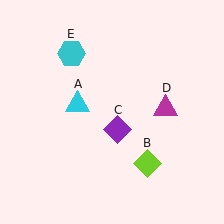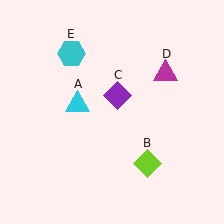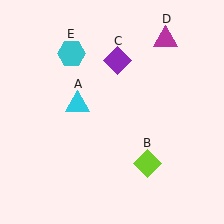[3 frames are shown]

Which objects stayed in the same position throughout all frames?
Cyan triangle (object A) and lime diamond (object B) and cyan hexagon (object E) remained stationary.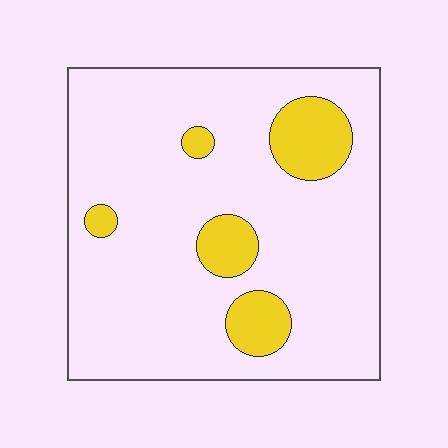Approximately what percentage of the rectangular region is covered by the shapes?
Approximately 15%.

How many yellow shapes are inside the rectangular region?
5.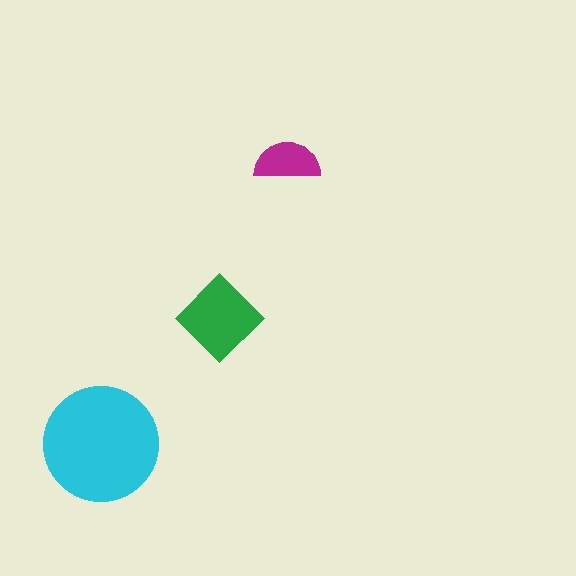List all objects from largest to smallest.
The cyan circle, the green diamond, the magenta semicircle.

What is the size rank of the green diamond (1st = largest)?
2nd.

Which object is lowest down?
The cyan circle is bottommost.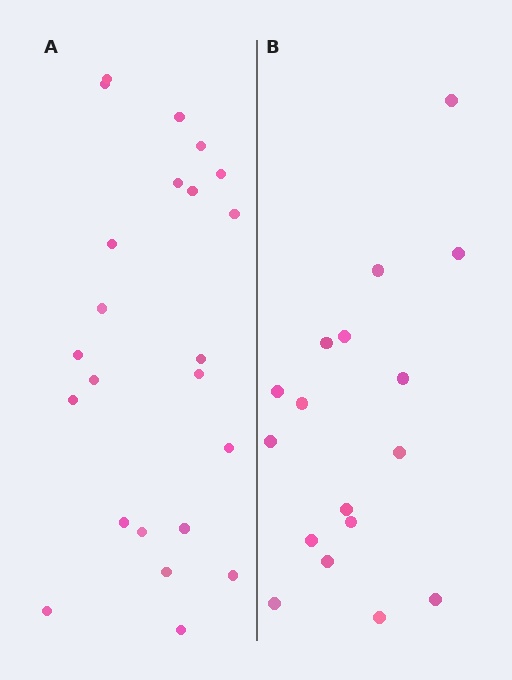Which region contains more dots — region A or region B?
Region A (the left region) has more dots.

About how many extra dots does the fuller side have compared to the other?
Region A has about 6 more dots than region B.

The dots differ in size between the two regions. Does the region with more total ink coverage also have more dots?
No. Region B has more total ink coverage because its dots are larger, but region A actually contains more individual dots. Total area can be misleading — the number of items is what matters here.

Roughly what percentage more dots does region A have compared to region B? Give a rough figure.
About 35% more.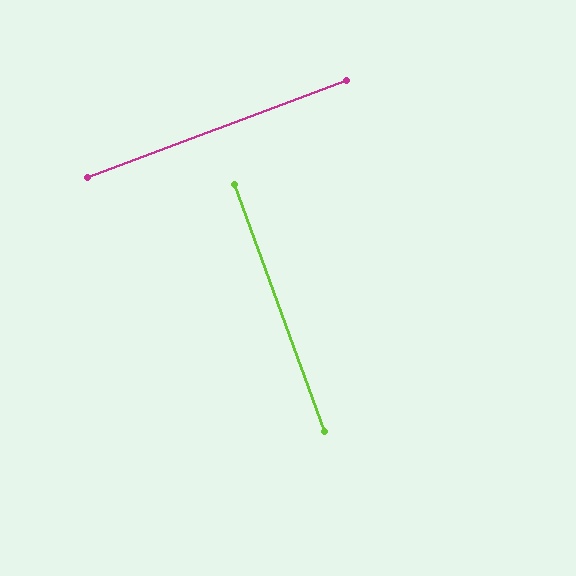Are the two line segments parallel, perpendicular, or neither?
Perpendicular — they meet at approximately 89°.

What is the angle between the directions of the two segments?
Approximately 89 degrees.